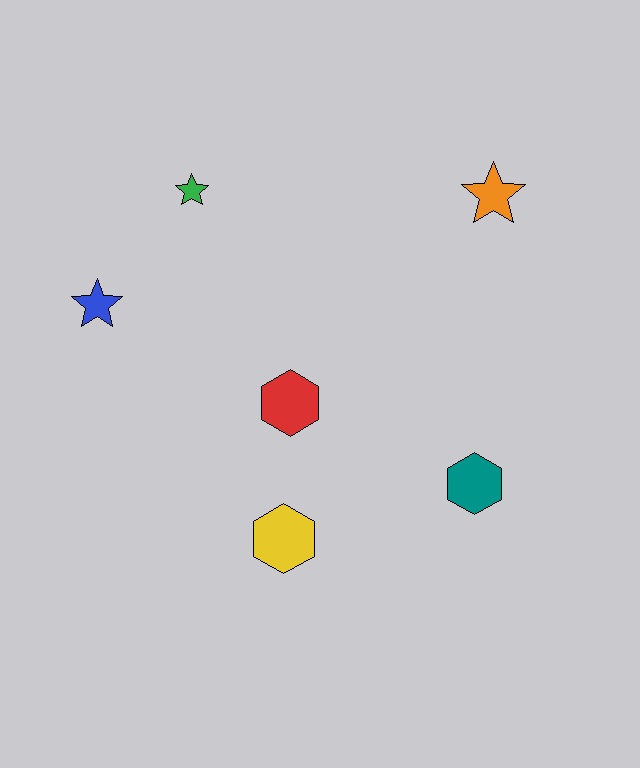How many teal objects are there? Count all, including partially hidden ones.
There is 1 teal object.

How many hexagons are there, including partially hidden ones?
There are 3 hexagons.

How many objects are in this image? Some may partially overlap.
There are 6 objects.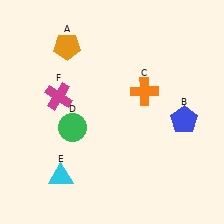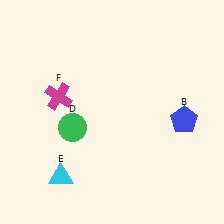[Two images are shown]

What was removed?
The orange pentagon (A), the orange cross (C) were removed in Image 2.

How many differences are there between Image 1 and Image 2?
There are 2 differences between the two images.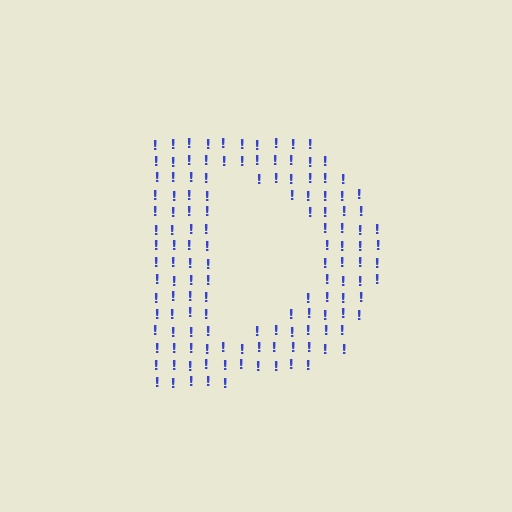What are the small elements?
The small elements are exclamation marks.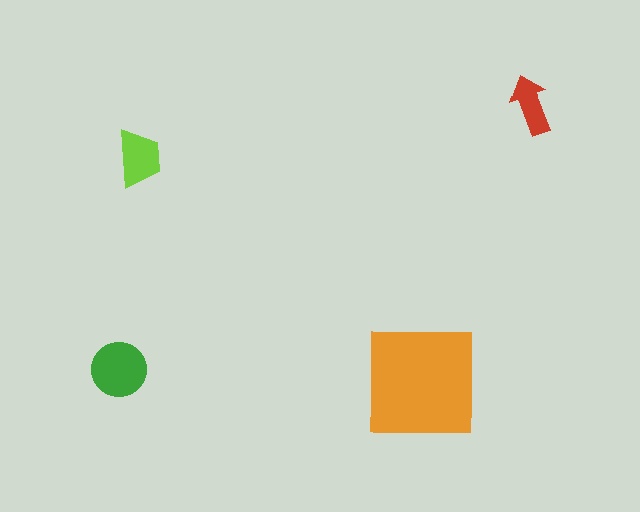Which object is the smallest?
The red arrow.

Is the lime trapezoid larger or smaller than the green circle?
Smaller.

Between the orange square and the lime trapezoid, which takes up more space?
The orange square.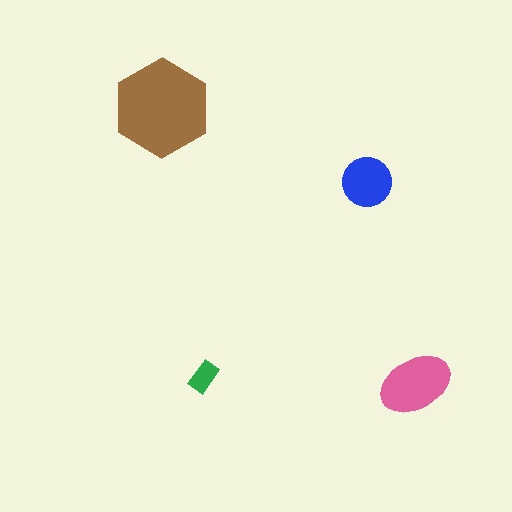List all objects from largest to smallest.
The brown hexagon, the pink ellipse, the blue circle, the green rectangle.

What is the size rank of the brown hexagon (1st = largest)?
1st.